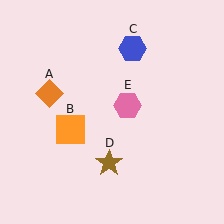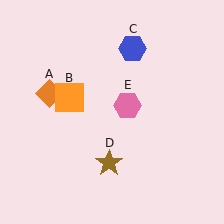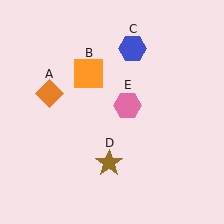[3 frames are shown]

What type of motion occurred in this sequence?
The orange square (object B) rotated clockwise around the center of the scene.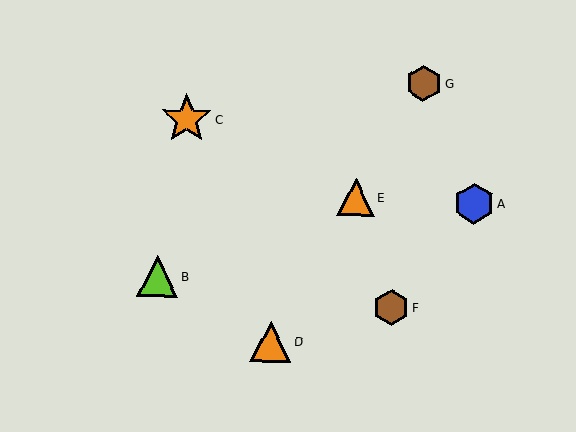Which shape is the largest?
The orange star (labeled C) is the largest.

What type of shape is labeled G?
Shape G is a brown hexagon.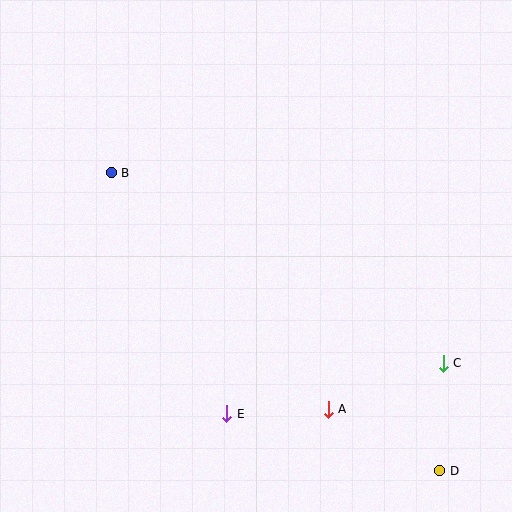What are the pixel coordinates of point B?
Point B is at (111, 173).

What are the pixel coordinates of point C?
Point C is at (443, 363).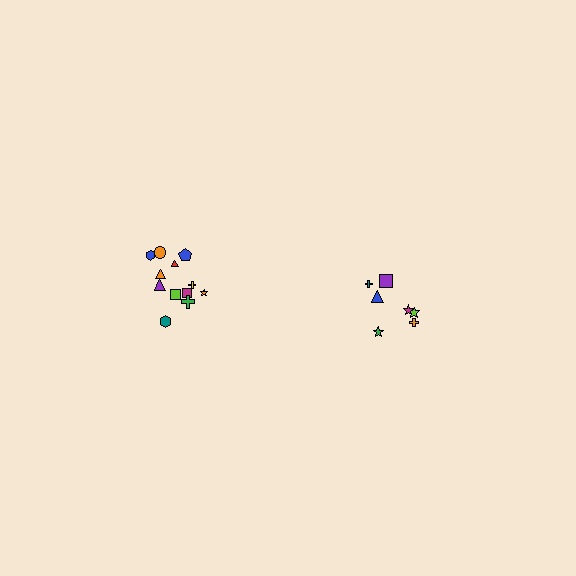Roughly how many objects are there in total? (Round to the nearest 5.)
Roughly 20 objects in total.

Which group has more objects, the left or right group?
The left group.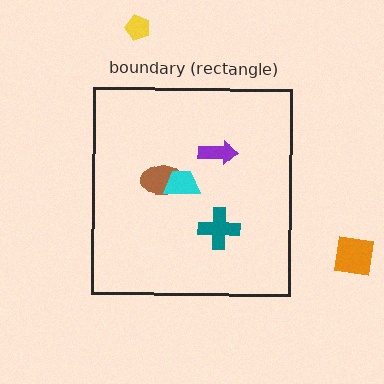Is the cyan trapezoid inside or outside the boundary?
Inside.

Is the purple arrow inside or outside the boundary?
Inside.